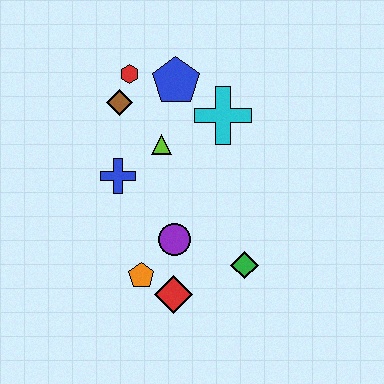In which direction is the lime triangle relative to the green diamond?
The lime triangle is above the green diamond.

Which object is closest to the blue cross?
The lime triangle is closest to the blue cross.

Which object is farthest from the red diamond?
The red hexagon is farthest from the red diamond.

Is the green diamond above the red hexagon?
No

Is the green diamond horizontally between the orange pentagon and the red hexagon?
No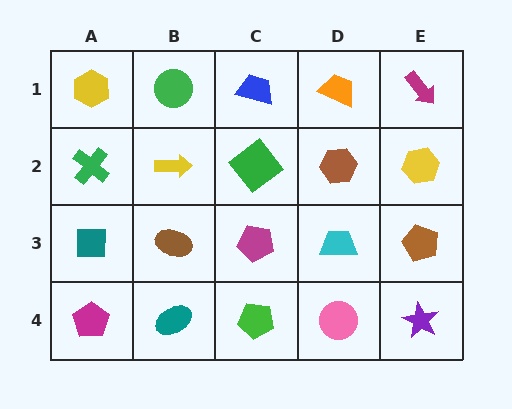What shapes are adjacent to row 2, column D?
An orange trapezoid (row 1, column D), a cyan trapezoid (row 3, column D), a green diamond (row 2, column C), a yellow hexagon (row 2, column E).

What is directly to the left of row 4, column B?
A magenta pentagon.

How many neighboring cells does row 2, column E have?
3.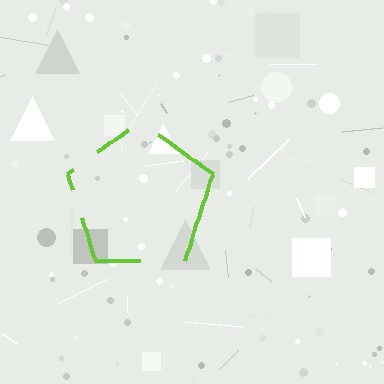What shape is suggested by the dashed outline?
The dashed outline suggests a pentagon.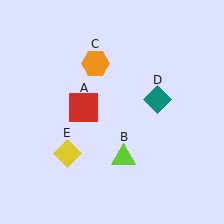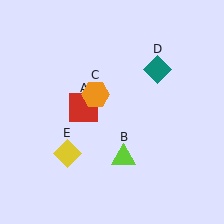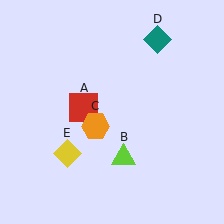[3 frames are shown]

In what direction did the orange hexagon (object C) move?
The orange hexagon (object C) moved down.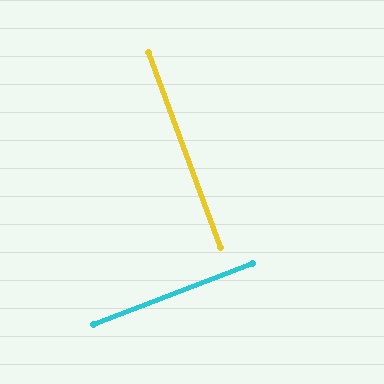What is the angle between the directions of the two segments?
Approximately 89 degrees.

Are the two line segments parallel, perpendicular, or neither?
Perpendicular — they meet at approximately 89°.